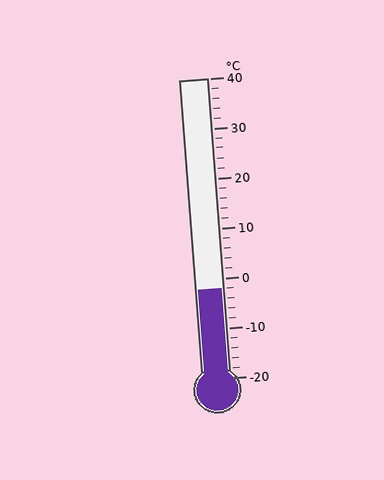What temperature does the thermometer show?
The thermometer shows approximately -2°C.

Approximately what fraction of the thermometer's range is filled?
The thermometer is filled to approximately 30% of its range.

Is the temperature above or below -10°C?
The temperature is above -10°C.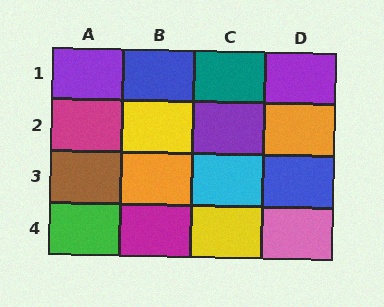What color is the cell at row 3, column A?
Brown.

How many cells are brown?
1 cell is brown.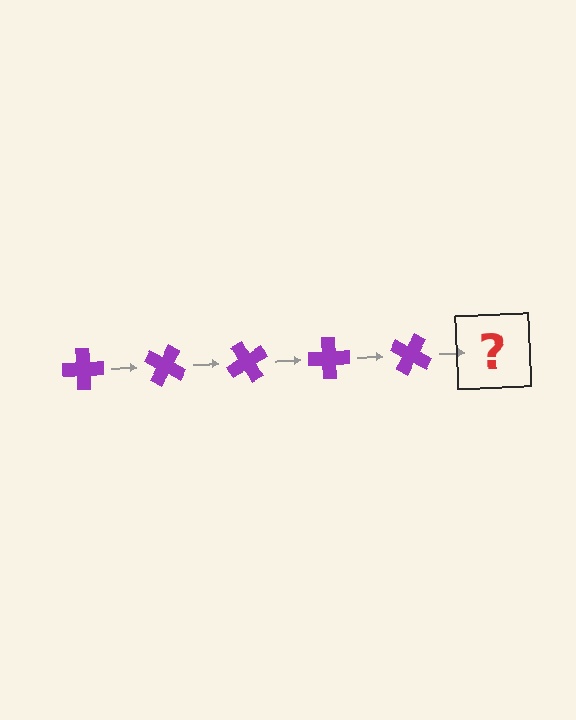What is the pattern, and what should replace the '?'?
The pattern is that the cross rotates 30 degrees each step. The '?' should be a purple cross rotated 150 degrees.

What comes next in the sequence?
The next element should be a purple cross rotated 150 degrees.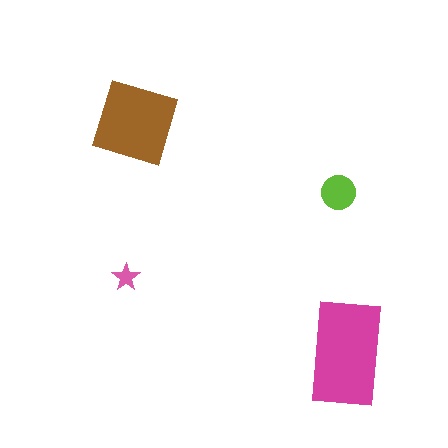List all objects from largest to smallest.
The magenta rectangle, the brown square, the lime circle, the pink star.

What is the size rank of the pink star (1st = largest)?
4th.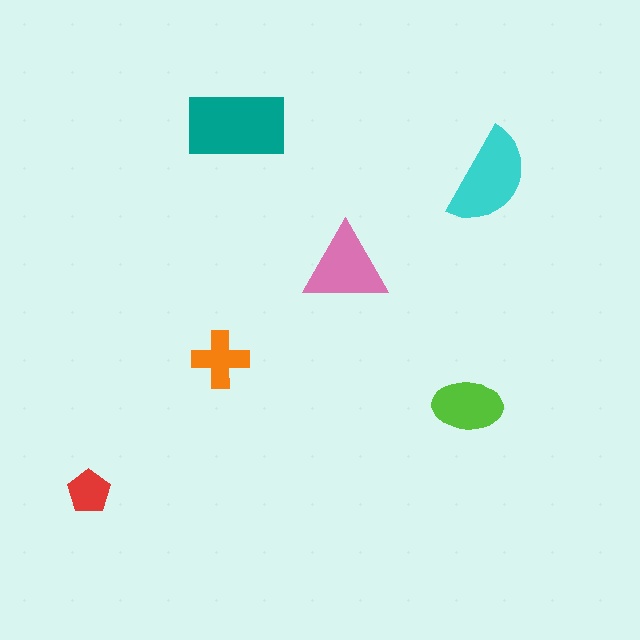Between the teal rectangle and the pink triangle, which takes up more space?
The teal rectangle.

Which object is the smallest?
The red pentagon.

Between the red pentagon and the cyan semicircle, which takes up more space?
The cyan semicircle.